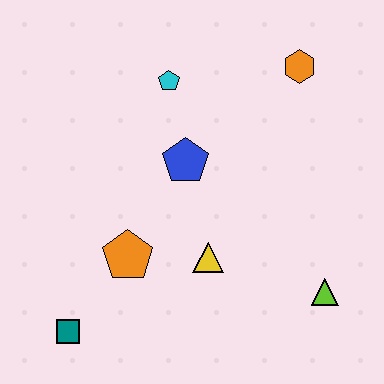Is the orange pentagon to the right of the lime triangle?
No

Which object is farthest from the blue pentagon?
The teal square is farthest from the blue pentagon.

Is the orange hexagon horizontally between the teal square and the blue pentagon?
No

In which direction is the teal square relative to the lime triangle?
The teal square is to the left of the lime triangle.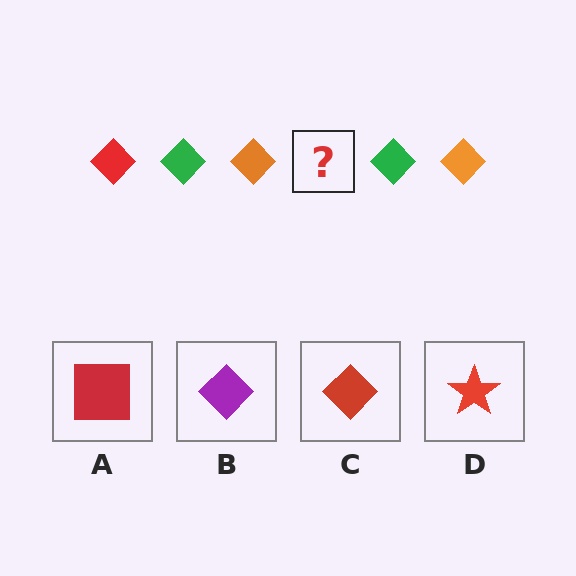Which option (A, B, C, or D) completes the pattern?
C.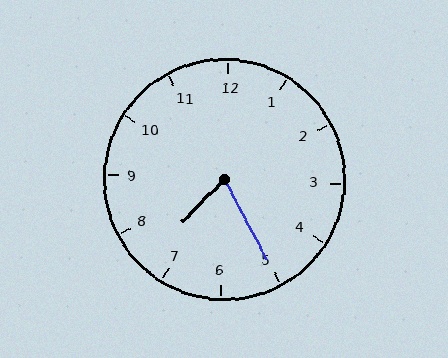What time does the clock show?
7:25.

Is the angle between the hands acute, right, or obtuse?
It is acute.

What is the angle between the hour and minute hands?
Approximately 72 degrees.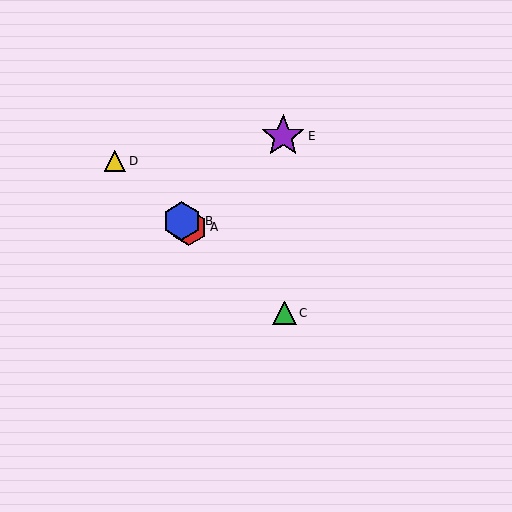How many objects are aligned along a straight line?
4 objects (A, B, C, D) are aligned along a straight line.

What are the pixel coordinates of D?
Object D is at (115, 161).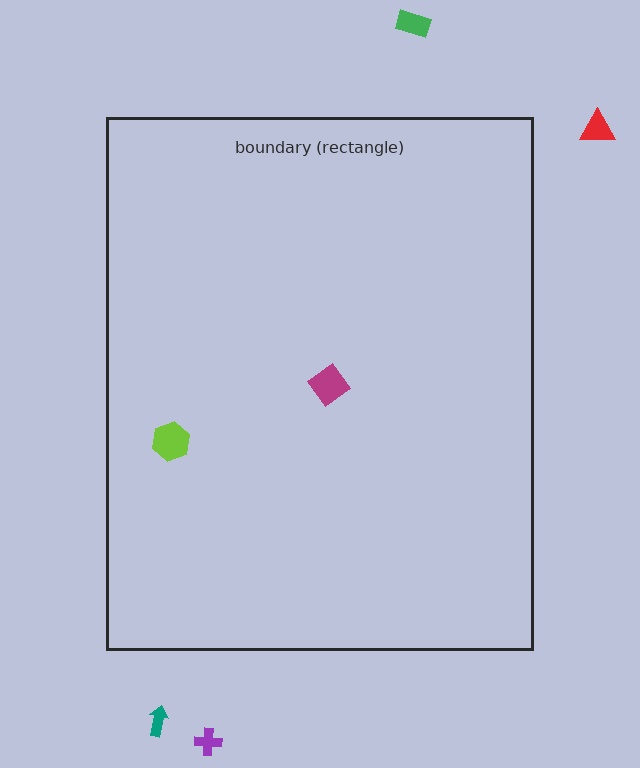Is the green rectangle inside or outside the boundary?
Outside.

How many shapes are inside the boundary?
2 inside, 4 outside.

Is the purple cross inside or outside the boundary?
Outside.